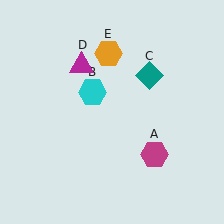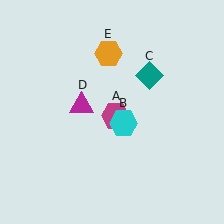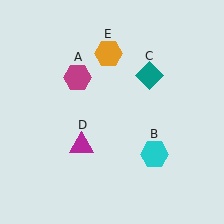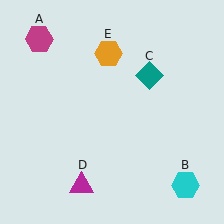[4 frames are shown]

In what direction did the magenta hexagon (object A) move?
The magenta hexagon (object A) moved up and to the left.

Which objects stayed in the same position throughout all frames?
Teal diamond (object C) and orange hexagon (object E) remained stationary.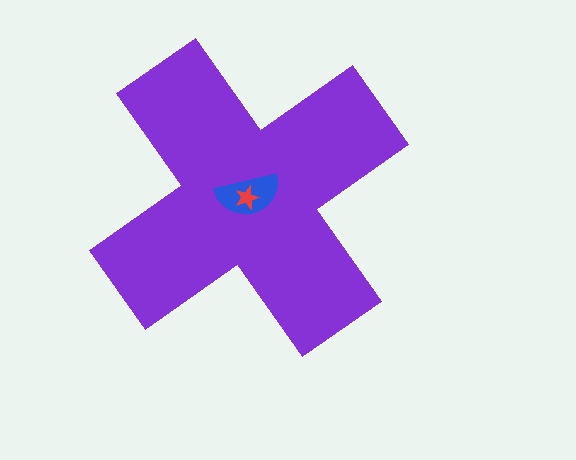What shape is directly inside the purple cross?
The blue semicircle.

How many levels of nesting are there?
3.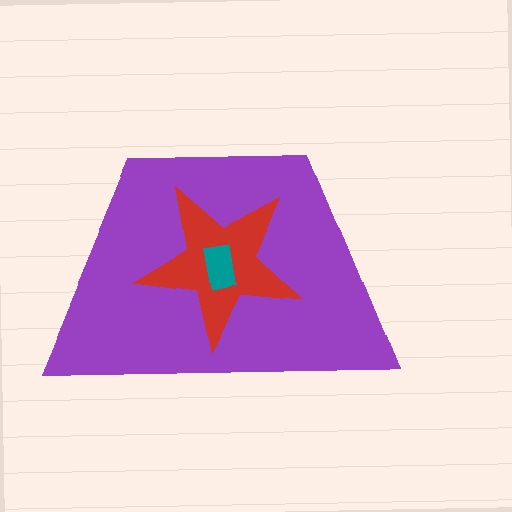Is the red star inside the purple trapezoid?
Yes.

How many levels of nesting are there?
3.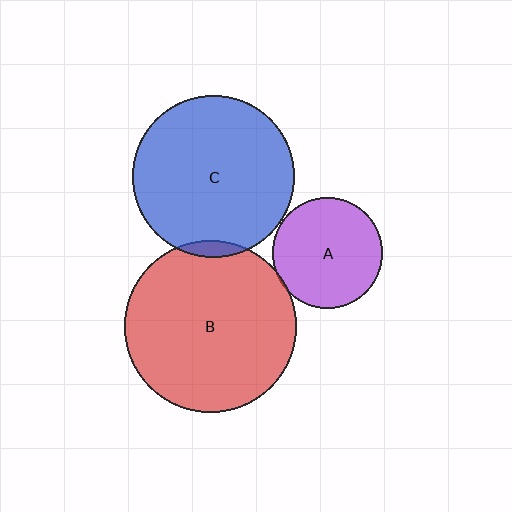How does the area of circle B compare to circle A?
Approximately 2.4 times.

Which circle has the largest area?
Circle B (red).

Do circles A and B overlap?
Yes.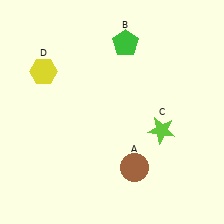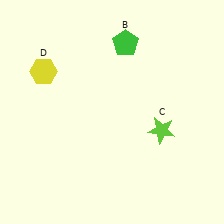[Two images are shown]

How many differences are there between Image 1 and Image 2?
There is 1 difference between the two images.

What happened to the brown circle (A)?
The brown circle (A) was removed in Image 2. It was in the bottom-right area of Image 1.